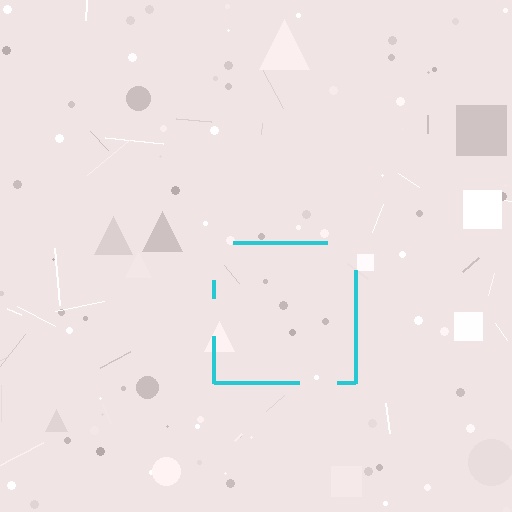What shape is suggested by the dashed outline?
The dashed outline suggests a square.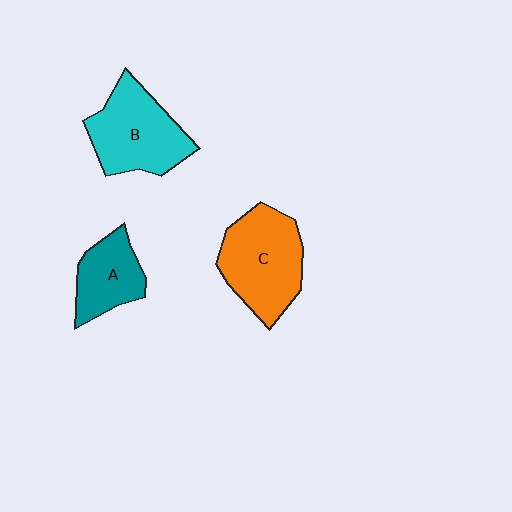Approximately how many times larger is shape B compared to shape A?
Approximately 1.5 times.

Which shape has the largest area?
Shape C (orange).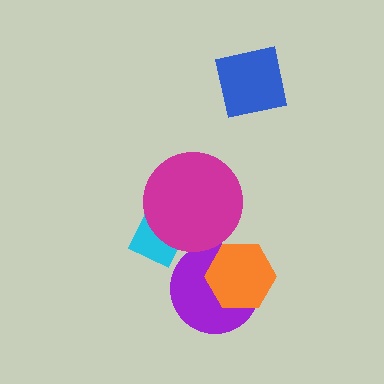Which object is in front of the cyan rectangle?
The magenta circle is in front of the cyan rectangle.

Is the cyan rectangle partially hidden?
Yes, it is partially covered by another shape.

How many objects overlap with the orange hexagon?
1 object overlaps with the orange hexagon.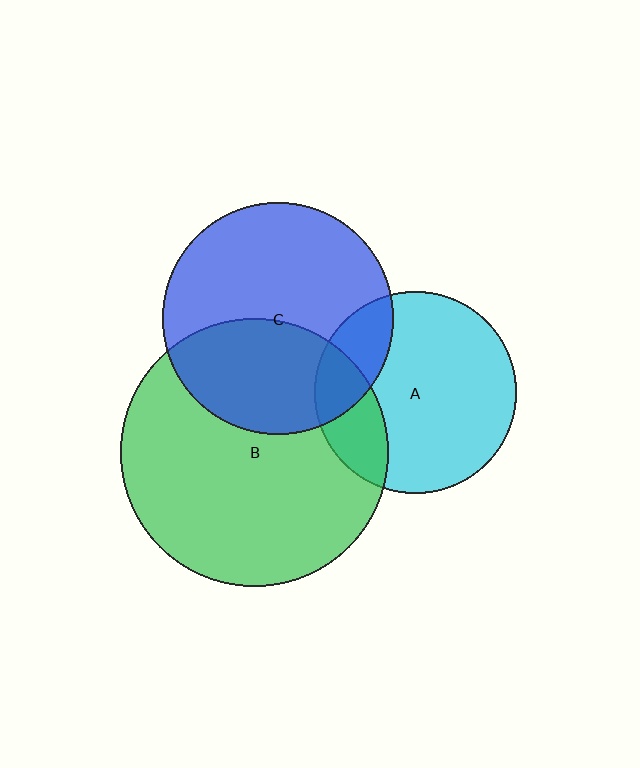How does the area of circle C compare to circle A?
Approximately 1.3 times.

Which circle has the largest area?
Circle B (green).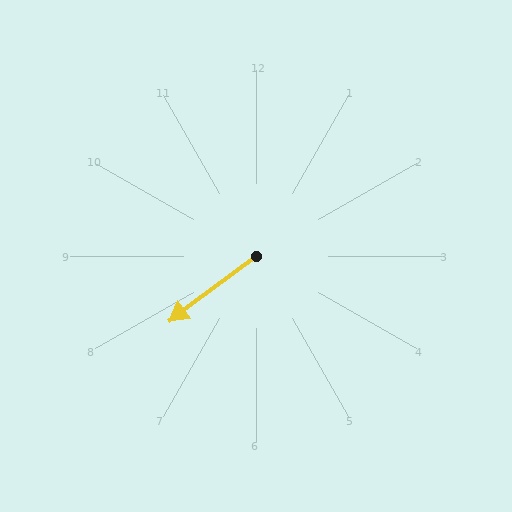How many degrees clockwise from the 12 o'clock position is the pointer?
Approximately 233 degrees.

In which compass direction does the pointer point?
Southwest.